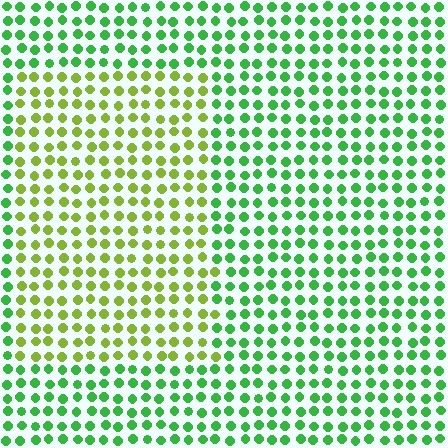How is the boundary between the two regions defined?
The boundary is defined purely by a slight shift in hue (about 42 degrees). Spacing, size, and orientation are identical on both sides.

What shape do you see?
I see a rectangle.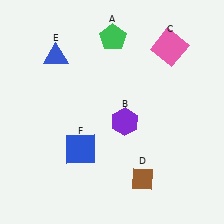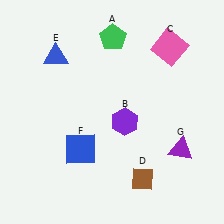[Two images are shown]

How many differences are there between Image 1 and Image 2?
There is 1 difference between the two images.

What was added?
A purple triangle (G) was added in Image 2.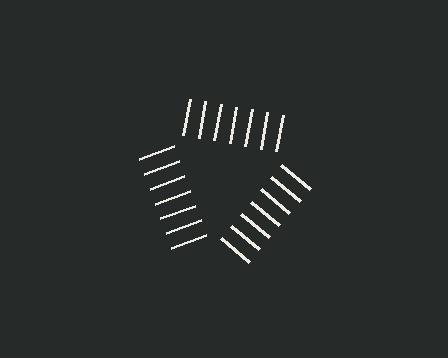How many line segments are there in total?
21 — 7 along each of the 3 edges.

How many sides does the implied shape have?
3 sides — the line-ends trace a triangle.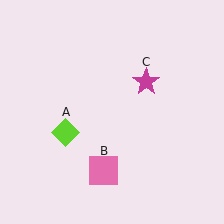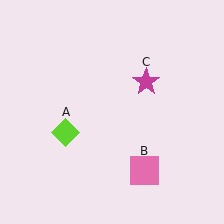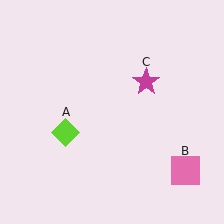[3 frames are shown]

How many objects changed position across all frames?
1 object changed position: pink square (object B).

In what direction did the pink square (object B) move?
The pink square (object B) moved right.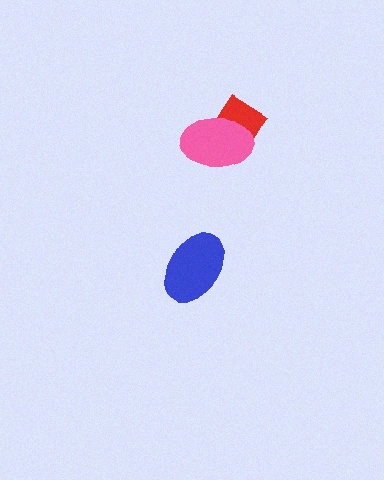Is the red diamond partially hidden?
Yes, it is partially covered by another shape.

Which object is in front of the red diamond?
The pink ellipse is in front of the red diamond.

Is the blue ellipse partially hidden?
No, no other shape covers it.